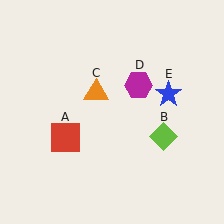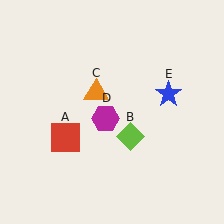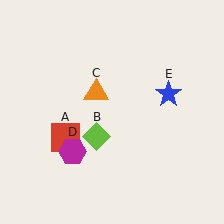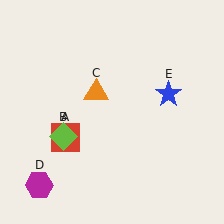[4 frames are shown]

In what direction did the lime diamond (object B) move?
The lime diamond (object B) moved left.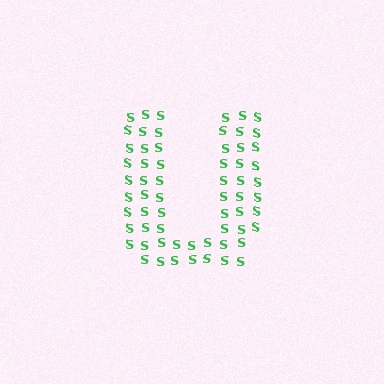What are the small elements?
The small elements are letter S's.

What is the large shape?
The large shape is the letter U.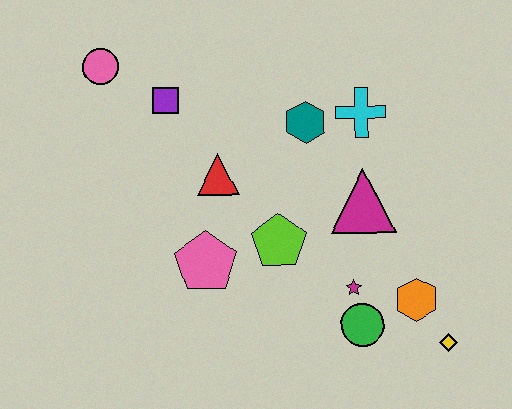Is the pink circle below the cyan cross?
No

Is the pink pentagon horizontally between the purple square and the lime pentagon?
Yes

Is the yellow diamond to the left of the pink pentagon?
No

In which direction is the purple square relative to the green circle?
The purple square is above the green circle.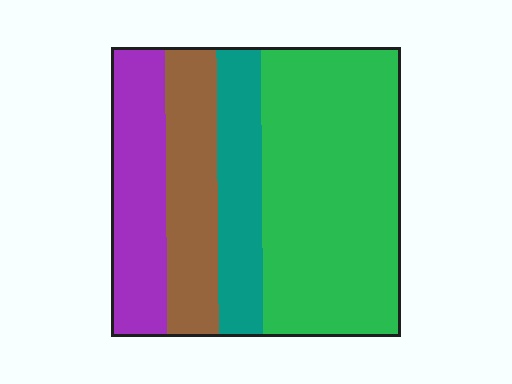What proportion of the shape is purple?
Purple takes up about one fifth (1/5) of the shape.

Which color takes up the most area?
Green, at roughly 50%.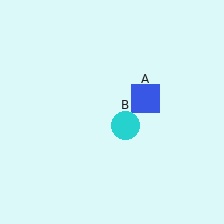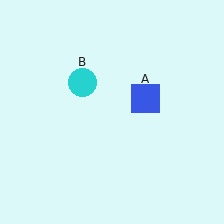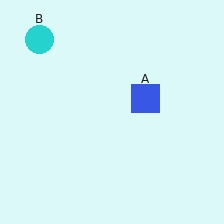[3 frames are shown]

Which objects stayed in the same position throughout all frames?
Blue square (object A) remained stationary.